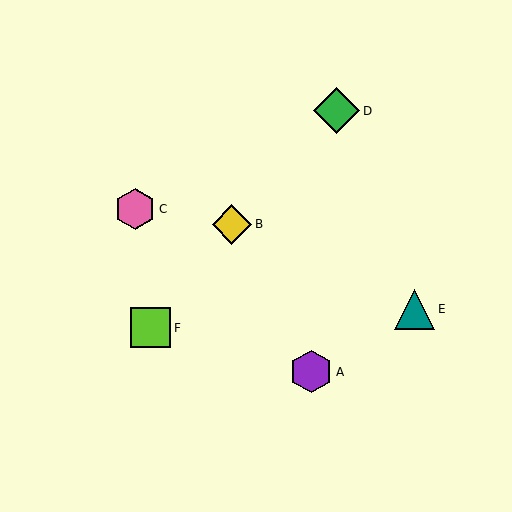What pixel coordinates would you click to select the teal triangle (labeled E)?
Click at (415, 309) to select the teal triangle E.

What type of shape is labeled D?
Shape D is a green diamond.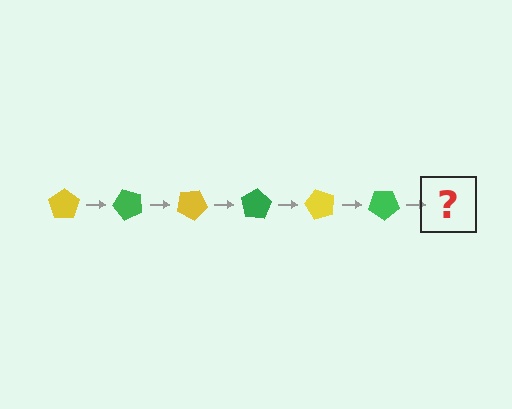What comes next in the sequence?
The next element should be a yellow pentagon, rotated 300 degrees from the start.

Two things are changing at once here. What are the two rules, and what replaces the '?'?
The two rules are that it rotates 50 degrees each step and the color cycles through yellow and green. The '?' should be a yellow pentagon, rotated 300 degrees from the start.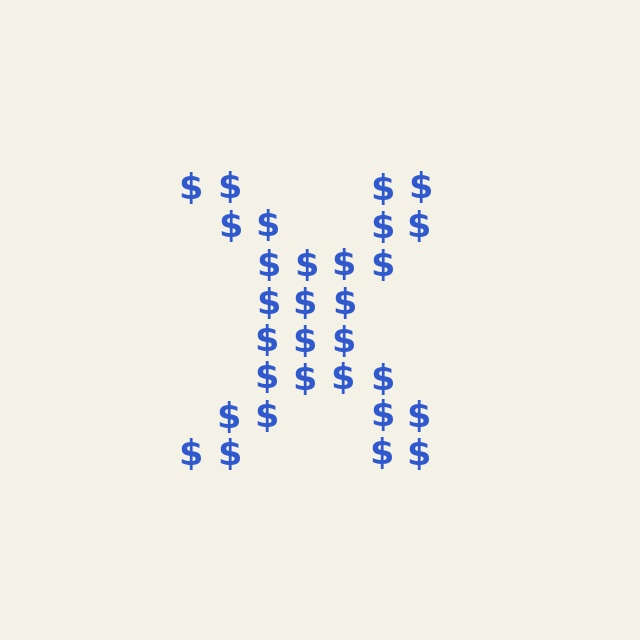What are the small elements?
The small elements are dollar signs.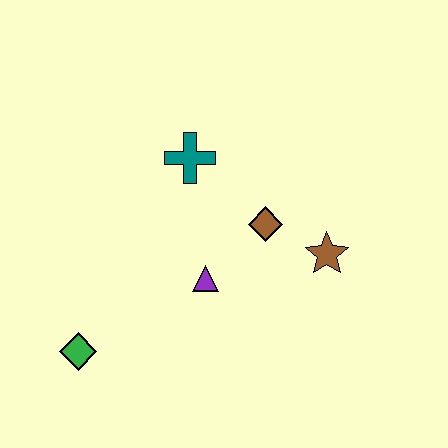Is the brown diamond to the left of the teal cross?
No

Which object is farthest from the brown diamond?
The green diamond is farthest from the brown diamond.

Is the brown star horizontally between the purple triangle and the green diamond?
No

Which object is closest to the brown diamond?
The brown star is closest to the brown diamond.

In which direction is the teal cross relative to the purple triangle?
The teal cross is above the purple triangle.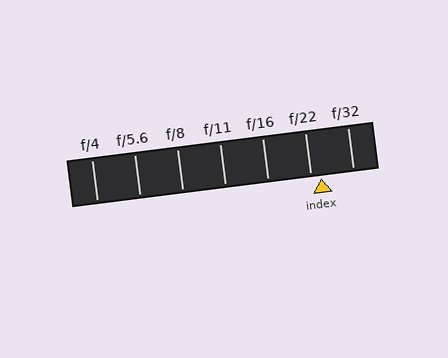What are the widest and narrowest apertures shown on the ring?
The widest aperture shown is f/4 and the narrowest is f/32.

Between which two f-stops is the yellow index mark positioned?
The index mark is between f/22 and f/32.